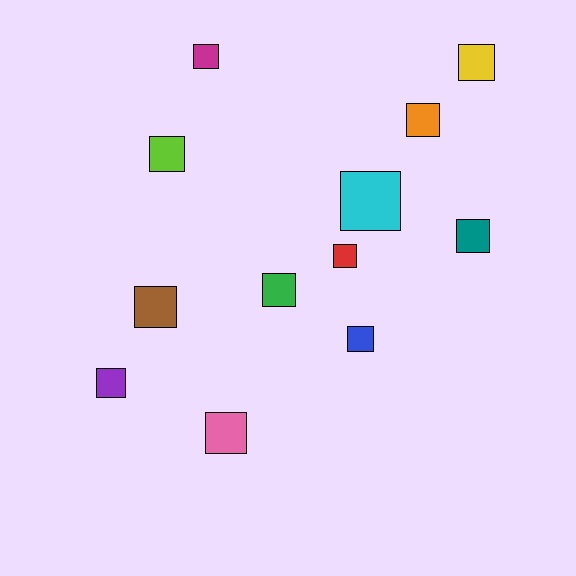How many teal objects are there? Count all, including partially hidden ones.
There is 1 teal object.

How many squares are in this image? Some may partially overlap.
There are 12 squares.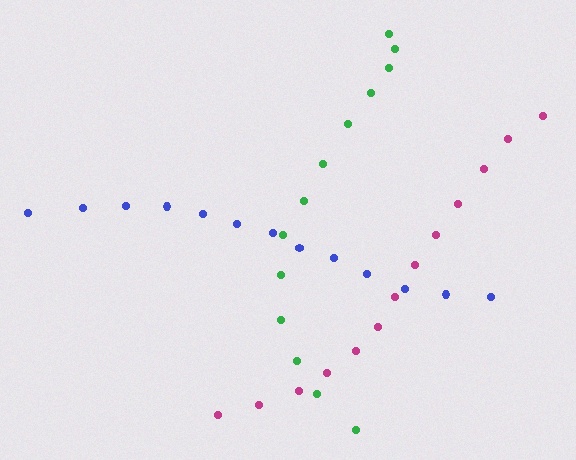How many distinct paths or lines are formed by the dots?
There are 3 distinct paths.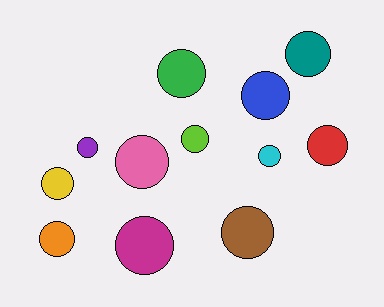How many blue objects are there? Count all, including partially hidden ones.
There is 1 blue object.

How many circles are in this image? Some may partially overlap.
There are 12 circles.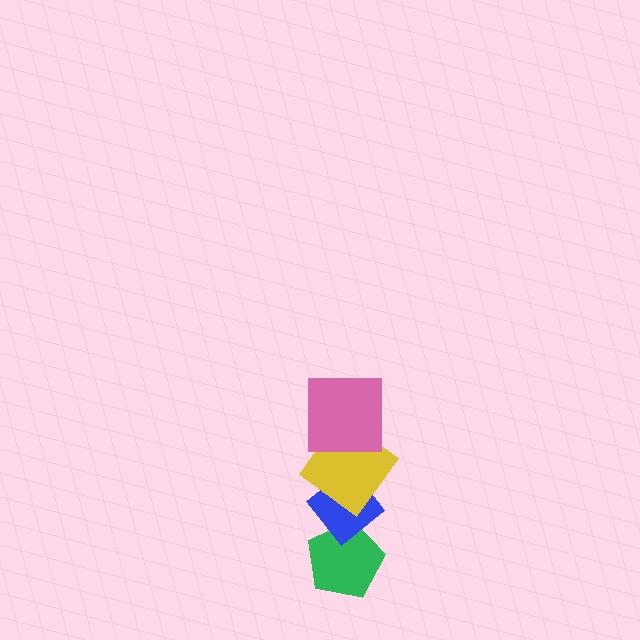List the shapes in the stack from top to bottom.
From top to bottom: the pink square, the yellow diamond, the blue diamond, the green pentagon.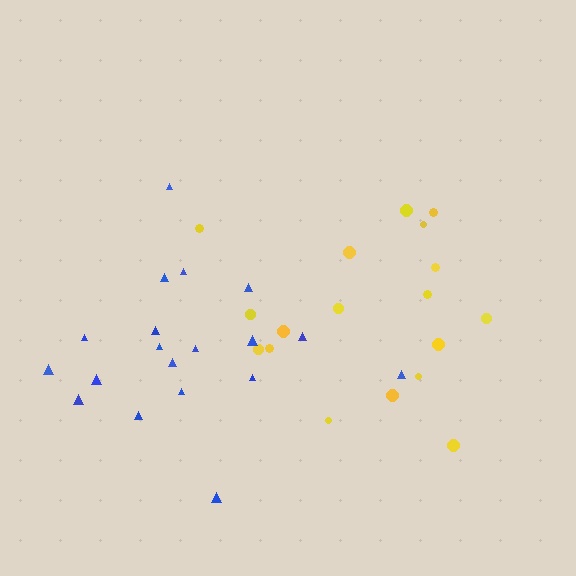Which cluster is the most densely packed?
Blue.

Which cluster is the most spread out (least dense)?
Yellow.